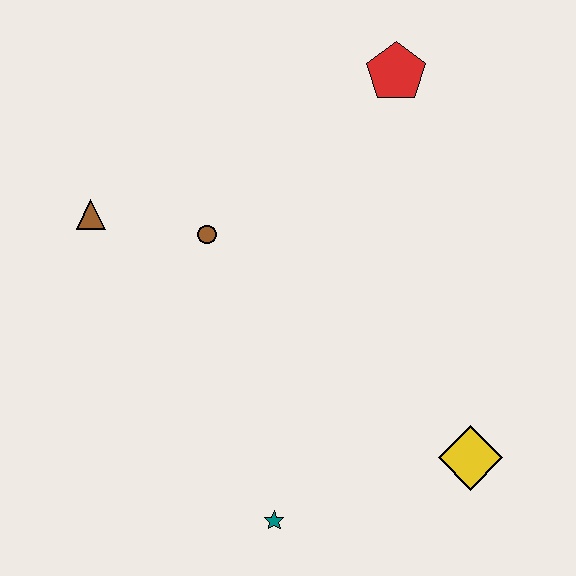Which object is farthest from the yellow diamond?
The brown triangle is farthest from the yellow diamond.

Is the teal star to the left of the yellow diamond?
Yes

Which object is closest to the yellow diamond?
The teal star is closest to the yellow diamond.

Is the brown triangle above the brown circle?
Yes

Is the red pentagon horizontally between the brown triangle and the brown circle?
No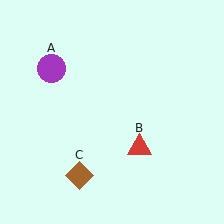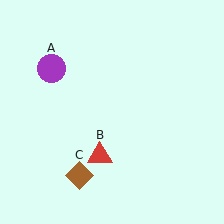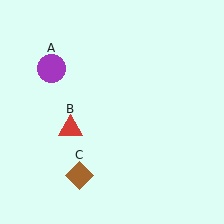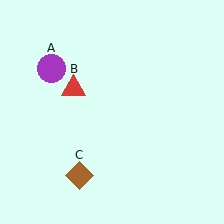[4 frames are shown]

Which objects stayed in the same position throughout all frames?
Purple circle (object A) and brown diamond (object C) remained stationary.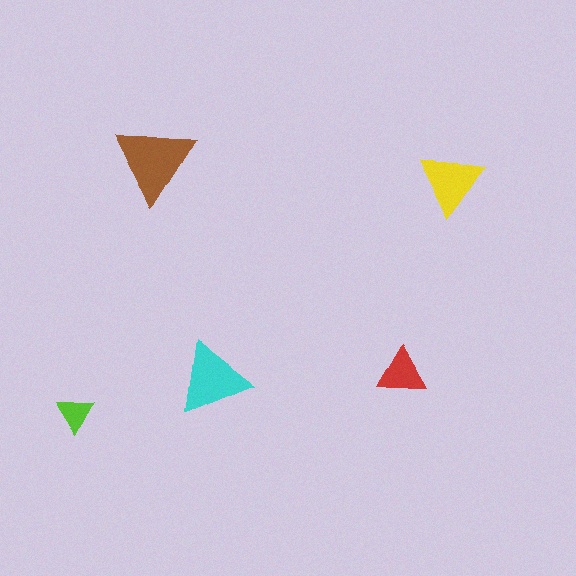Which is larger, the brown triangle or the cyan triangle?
The brown one.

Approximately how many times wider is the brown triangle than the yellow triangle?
About 1.5 times wider.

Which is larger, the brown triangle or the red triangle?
The brown one.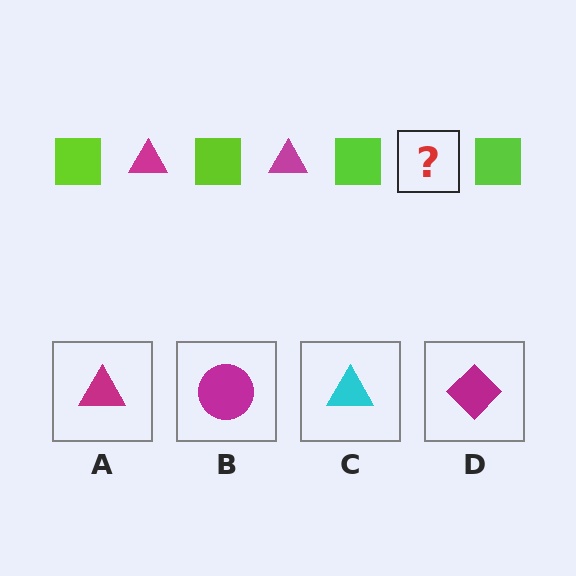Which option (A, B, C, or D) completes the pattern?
A.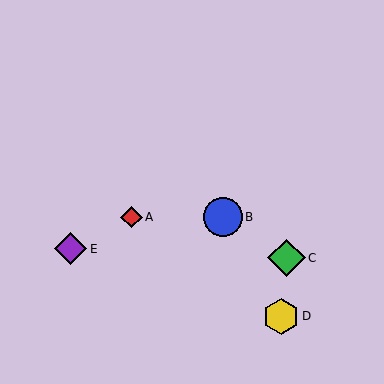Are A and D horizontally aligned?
No, A is at y≈217 and D is at y≈316.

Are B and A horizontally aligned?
Yes, both are at y≈217.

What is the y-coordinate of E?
Object E is at y≈249.